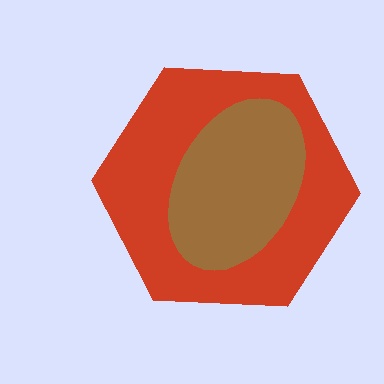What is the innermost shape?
The brown ellipse.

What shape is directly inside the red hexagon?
The brown ellipse.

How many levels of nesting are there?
2.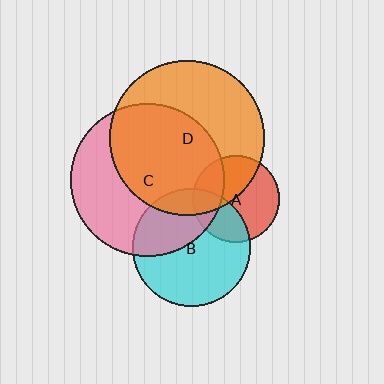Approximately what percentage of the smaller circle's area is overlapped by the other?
Approximately 35%.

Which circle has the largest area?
Circle D (orange).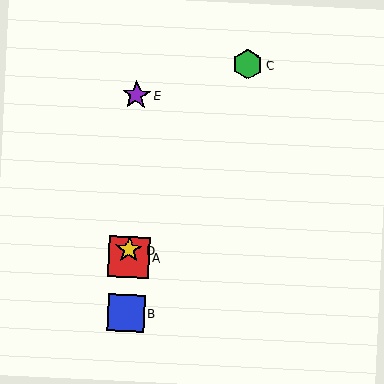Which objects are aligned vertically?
Objects A, B, D, E are aligned vertically.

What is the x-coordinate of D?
Object D is at x≈129.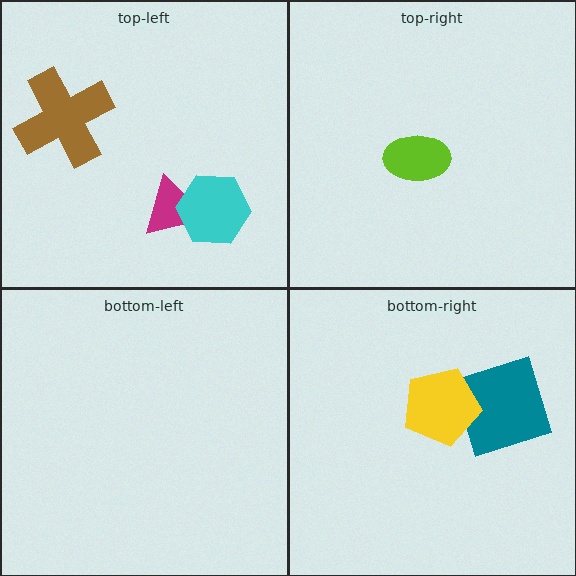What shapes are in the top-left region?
The magenta triangle, the cyan hexagon, the brown cross.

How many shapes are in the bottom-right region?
2.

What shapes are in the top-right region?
The lime ellipse.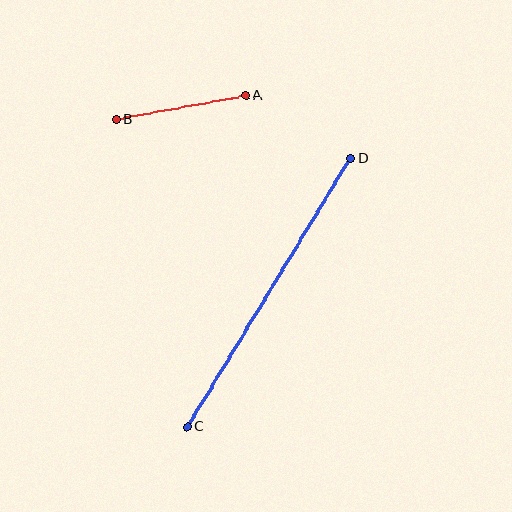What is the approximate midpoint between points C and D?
The midpoint is at approximately (269, 293) pixels.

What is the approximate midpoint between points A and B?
The midpoint is at approximately (181, 108) pixels.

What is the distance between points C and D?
The distance is approximately 314 pixels.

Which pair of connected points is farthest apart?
Points C and D are farthest apart.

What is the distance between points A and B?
The distance is approximately 131 pixels.